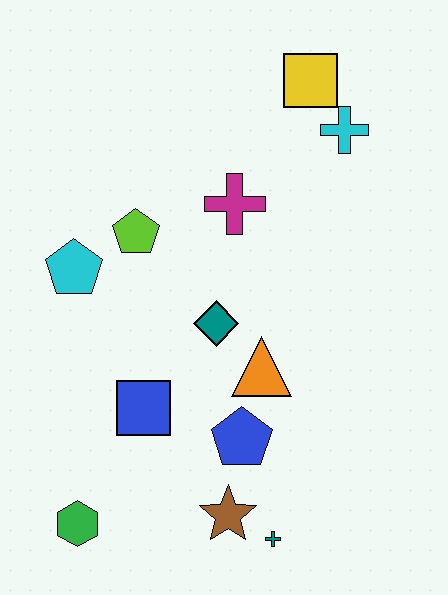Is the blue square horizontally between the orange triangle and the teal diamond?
No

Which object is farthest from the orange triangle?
The yellow square is farthest from the orange triangle.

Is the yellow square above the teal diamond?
Yes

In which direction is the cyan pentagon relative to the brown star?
The cyan pentagon is above the brown star.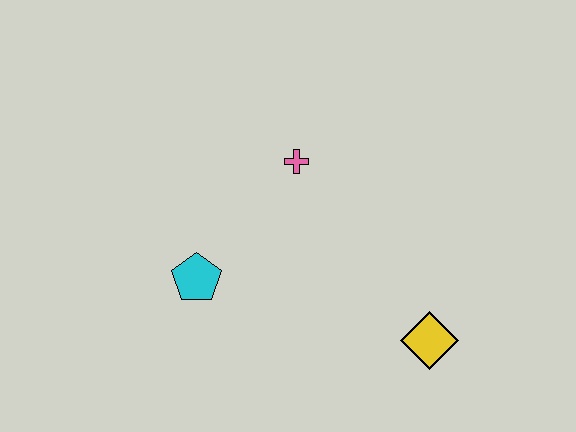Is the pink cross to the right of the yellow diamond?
No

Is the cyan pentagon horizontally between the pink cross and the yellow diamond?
No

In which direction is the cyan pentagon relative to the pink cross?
The cyan pentagon is below the pink cross.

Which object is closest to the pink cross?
The cyan pentagon is closest to the pink cross.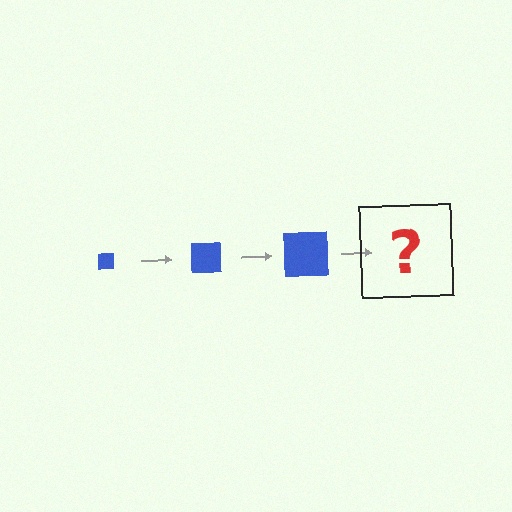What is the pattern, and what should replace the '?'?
The pattern is that the square gets progressively larger each step. The '?' should be a blue square, larger than the previous one.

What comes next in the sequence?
The next element should be a blue square, larger than the previous one.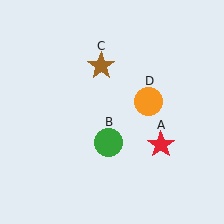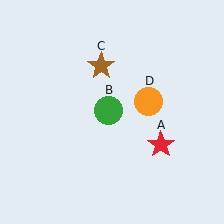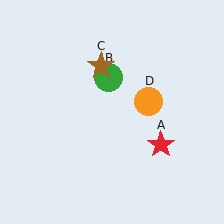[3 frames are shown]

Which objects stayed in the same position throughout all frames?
Red star (object A) and brown star (object C) and orange circle (object D) remained stationary.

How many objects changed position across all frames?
1 object changed position: green circle (object B).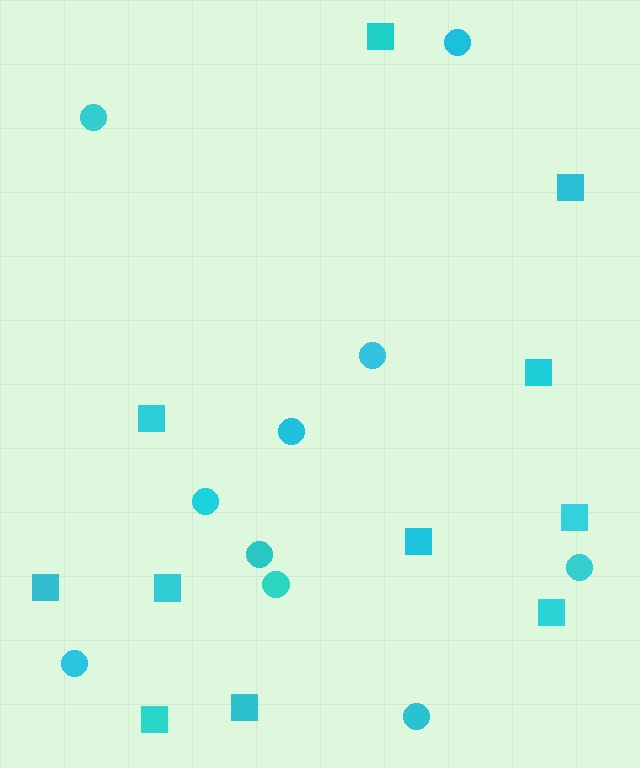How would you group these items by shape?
There are 2 groups: one group of circles (10) and one group of squares (11).